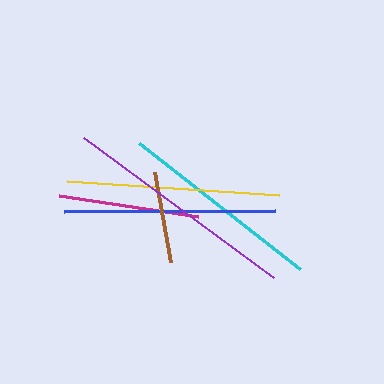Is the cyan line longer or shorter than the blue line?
The blue line is longer than the cyan line.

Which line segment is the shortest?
The brown line is the shortest at approximately 92 pixels.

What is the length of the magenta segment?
The magenta segment is approximately 141 pixels long.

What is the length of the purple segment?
The purple segment is approximately 236 pixels long.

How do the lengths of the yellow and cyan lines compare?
The yellow and cyan lines are approximately the same length.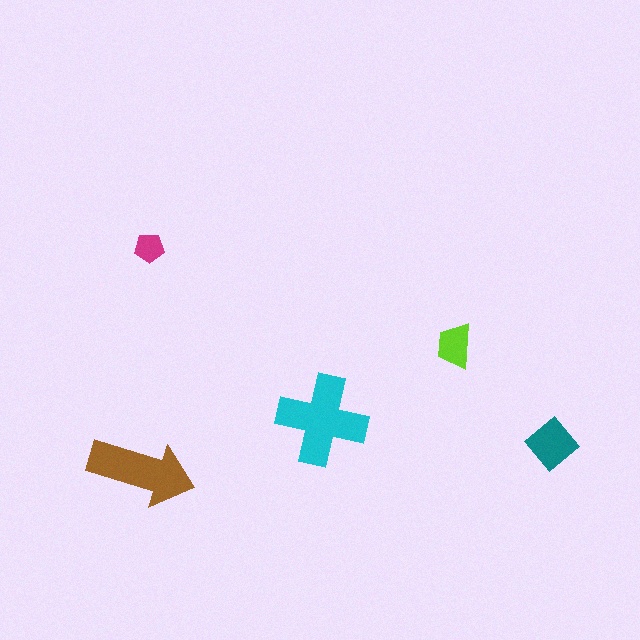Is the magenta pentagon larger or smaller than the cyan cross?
Smaller.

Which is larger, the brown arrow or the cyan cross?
The cyan cross.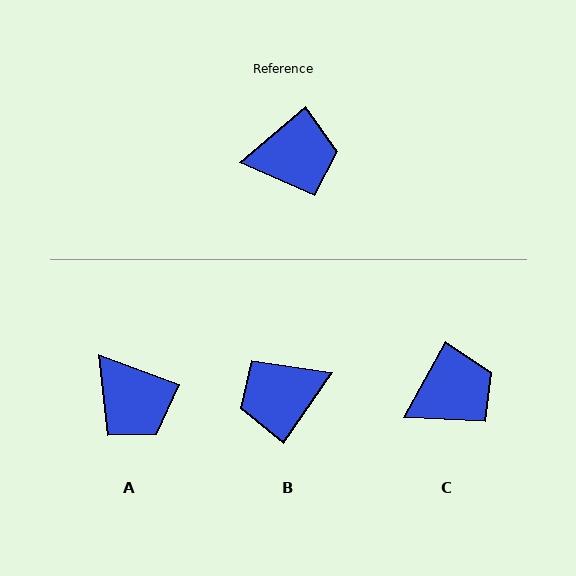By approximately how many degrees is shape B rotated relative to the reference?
Approximately 165 degrees clockwise.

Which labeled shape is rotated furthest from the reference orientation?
B, about 165 degrees away.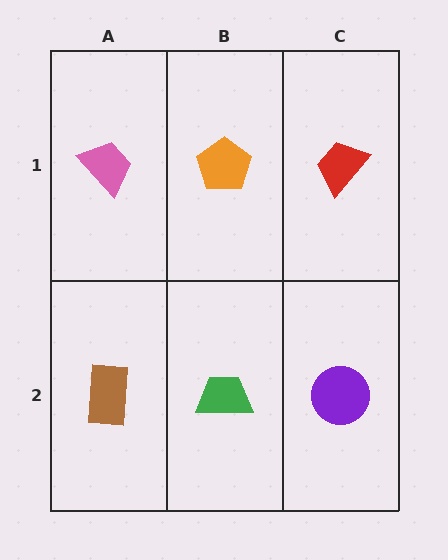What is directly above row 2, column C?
A red trapezoid.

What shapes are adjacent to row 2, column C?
A red trapezoid (row 1, column C), a green trapezoid (row 2, column B).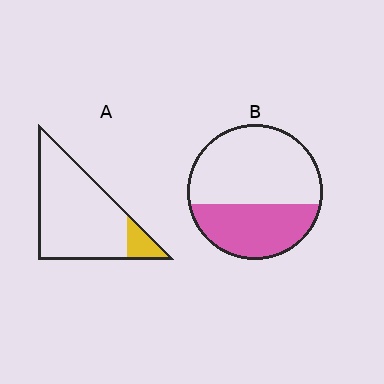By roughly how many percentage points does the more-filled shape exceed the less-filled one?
By roughly 25 percentage points (B over A).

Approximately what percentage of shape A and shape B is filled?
A is approximately 10% and B is approximately 40%.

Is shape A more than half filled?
No.